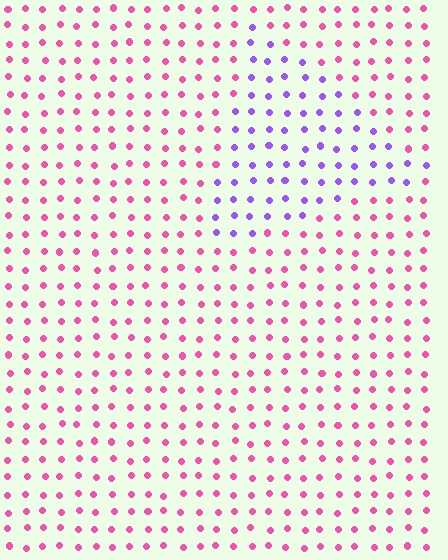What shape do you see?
I see a triangle.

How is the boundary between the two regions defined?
The boundary is defined purely by a slight shift in hue (about 57 degrees). Spacing, size, and orientation are identical on both sides.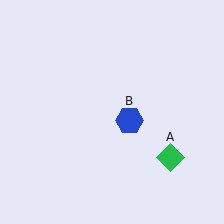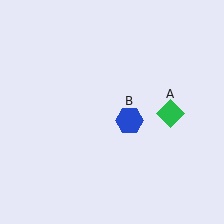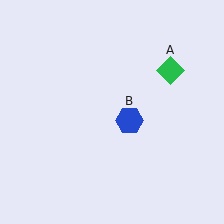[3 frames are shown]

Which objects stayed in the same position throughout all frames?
Blue hexagon (object B) remained stationary.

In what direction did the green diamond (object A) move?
The green diamond (object A) moved up.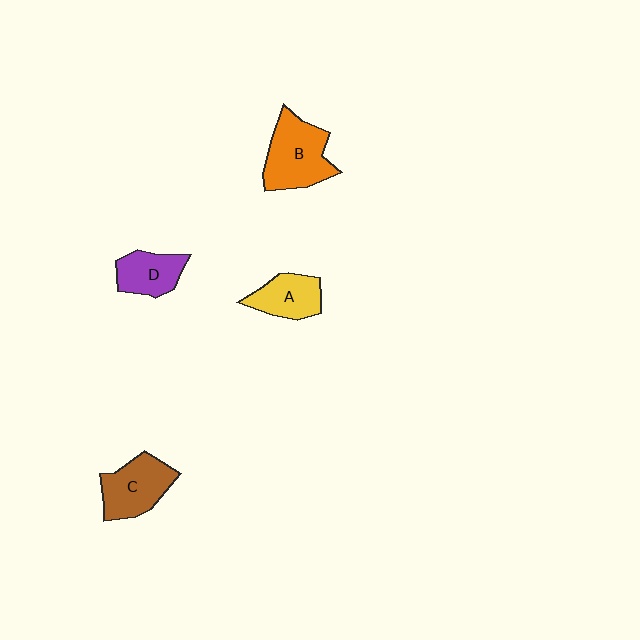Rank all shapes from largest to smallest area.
From largest to smallest: B (orange), C (brown), A (yellow), D (purple).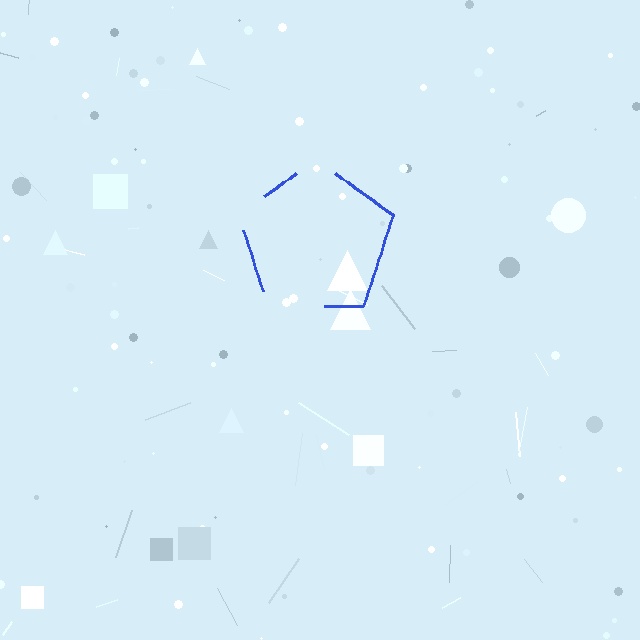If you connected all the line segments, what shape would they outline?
They would outline a pentagon.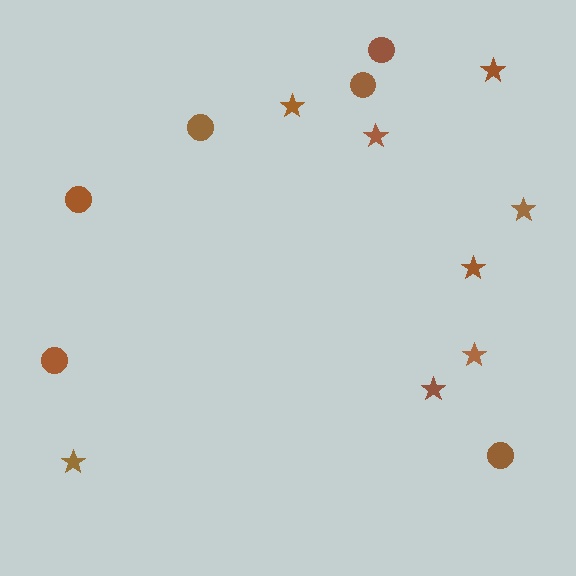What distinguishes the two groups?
There are 2 groups: one group of circles (6) and one group of stars (8).